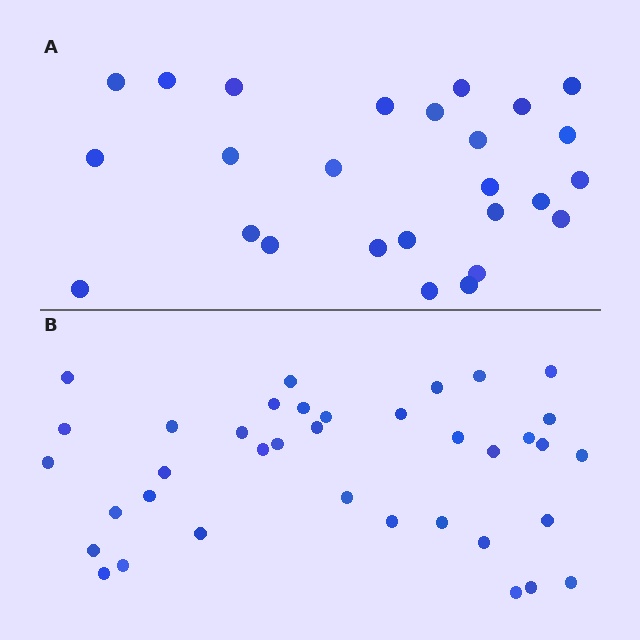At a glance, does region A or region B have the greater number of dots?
Region B (the bottom region) has more dots.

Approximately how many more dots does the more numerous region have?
Region B has roughly 12 or so more dots than region A.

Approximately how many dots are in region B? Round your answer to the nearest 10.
About 40 dots. (The exact count is 37, which rounds to 40.)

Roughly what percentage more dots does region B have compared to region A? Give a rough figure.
About 40% more.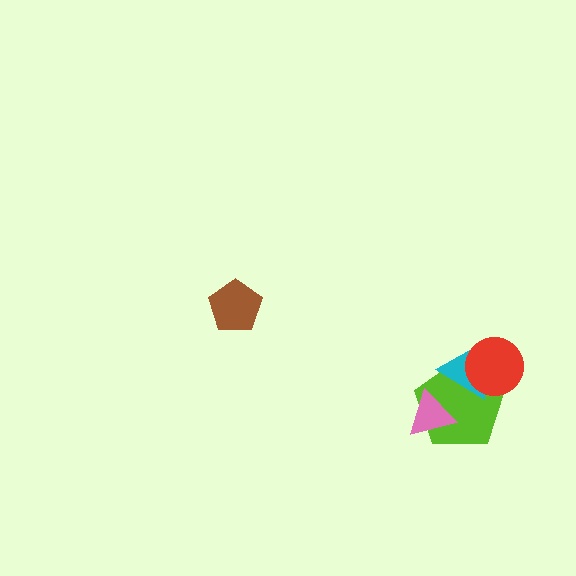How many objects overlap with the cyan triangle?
2 objects overlap with the cyan triangle.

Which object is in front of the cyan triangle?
The red circle is in front of the cyan triangle.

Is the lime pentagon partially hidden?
Yes, it is partially covered by another shape.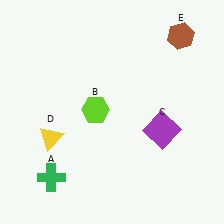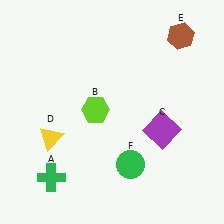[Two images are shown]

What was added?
A green circle (F) was added in Image 2.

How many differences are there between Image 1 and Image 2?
There is 1 difference between the two images.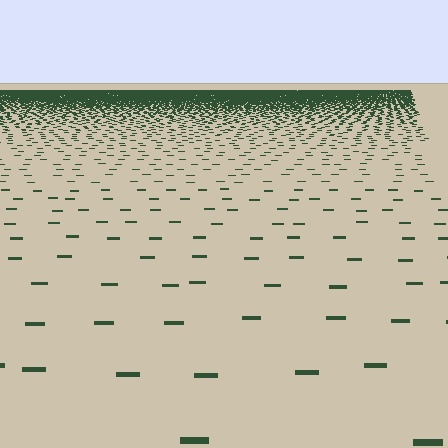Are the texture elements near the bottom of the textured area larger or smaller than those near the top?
Larger. Near the bottom, elements are closer to the viewer and appear at a bigger on-screen size.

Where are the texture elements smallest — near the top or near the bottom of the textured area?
Near the top.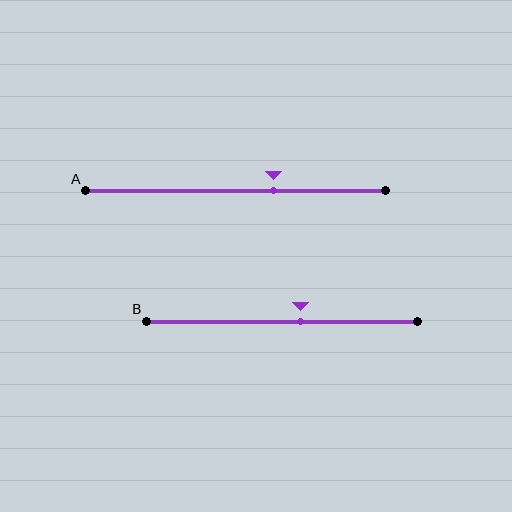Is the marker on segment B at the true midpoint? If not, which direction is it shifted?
No, the marker on segment B is shifted to the right by about 7% of the segment length.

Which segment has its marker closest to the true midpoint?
Segment B has its marker closest to the true midpoint.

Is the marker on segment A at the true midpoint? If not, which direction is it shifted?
No, the marker on segment A is shifted to the right by about 12% of the segment length.